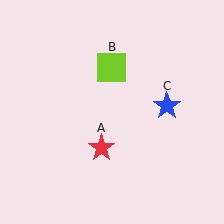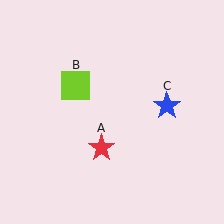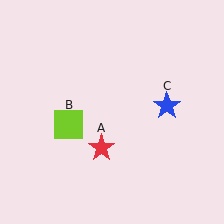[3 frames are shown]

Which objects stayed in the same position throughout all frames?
Red star (object A) and blue star (object C) remained stationary.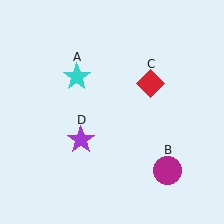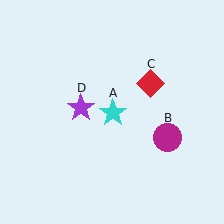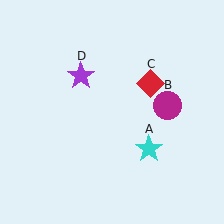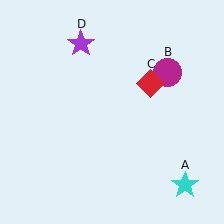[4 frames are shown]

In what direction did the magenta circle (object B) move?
The magenta circle (object B) moved up.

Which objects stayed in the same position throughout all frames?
Red diamond (object C) remained stationary.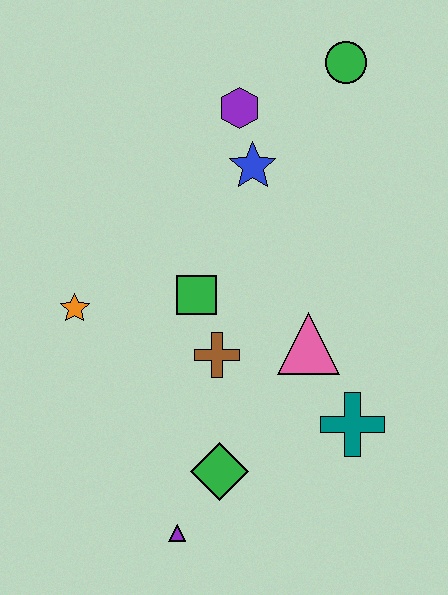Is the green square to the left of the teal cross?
Yes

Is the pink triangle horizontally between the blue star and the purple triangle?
No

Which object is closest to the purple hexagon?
The blue star is closest to the purple hexagon.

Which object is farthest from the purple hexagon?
The purple triangle is farthest from the purple hexagon.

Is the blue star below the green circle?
Yes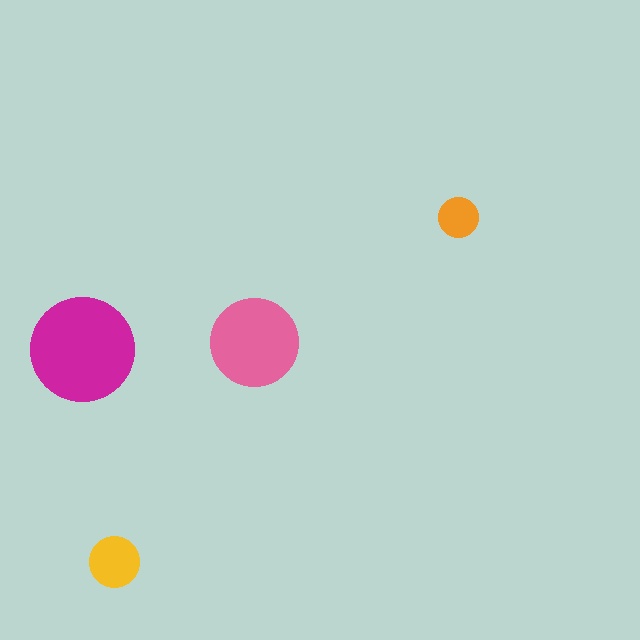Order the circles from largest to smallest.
the magenta one, the pink one, the yellow one, the orange one.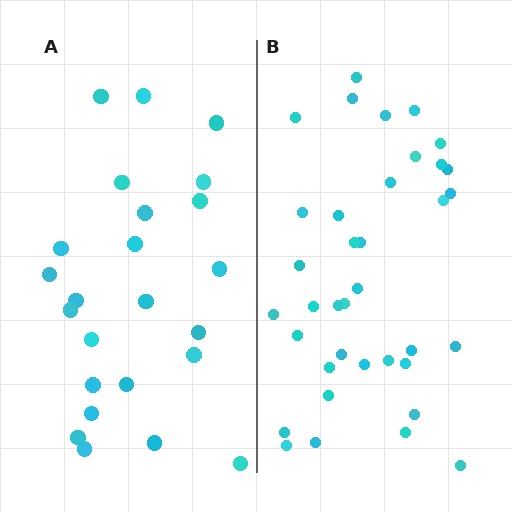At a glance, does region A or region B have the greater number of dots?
Region B (the right region) has more dots.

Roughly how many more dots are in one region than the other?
Region B has approximately 15 more dots than region A.